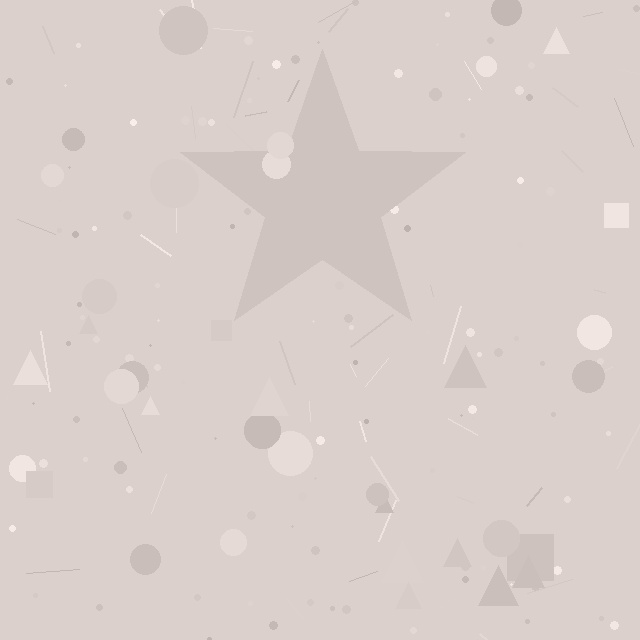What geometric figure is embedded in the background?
A star is embedded in the background.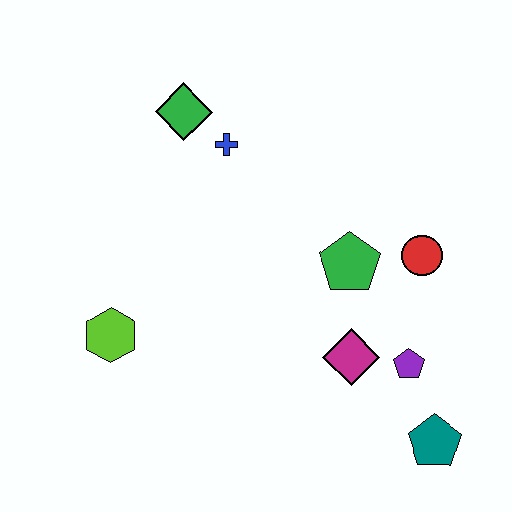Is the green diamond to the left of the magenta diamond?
Yes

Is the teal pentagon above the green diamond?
No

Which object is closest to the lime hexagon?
The blue cross is closest to the lime hexagon.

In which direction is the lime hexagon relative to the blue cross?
The lime hexagon is below the blue cross.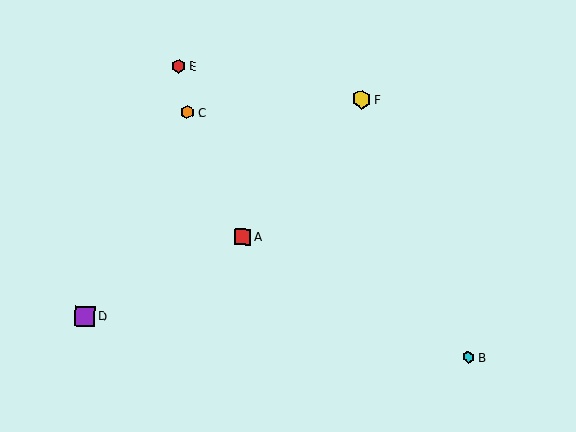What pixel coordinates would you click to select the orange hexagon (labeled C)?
Click at (187, 112) to select the orange hexagon C.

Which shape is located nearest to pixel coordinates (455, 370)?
The cyan hexagon (labeled B) at (469, 357) is nearest to that location.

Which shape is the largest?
The purple square (labeled D) is the largest.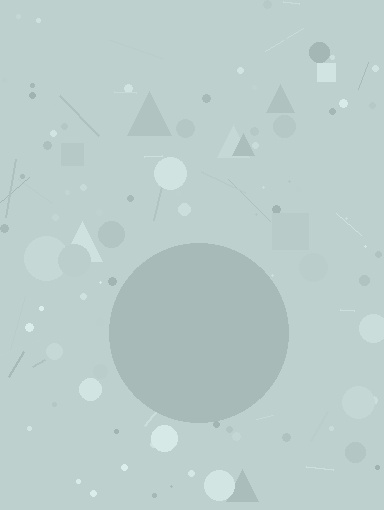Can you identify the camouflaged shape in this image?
The camouflaged shape is a circle.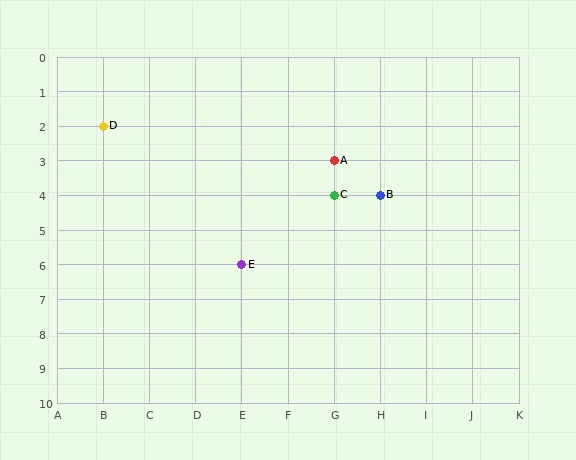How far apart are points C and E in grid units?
Points C and E are 2 columns and 2 rows apart (about 2.8 grid units diagonally).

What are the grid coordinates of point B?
Point B is at grid coordinates (H, 4).